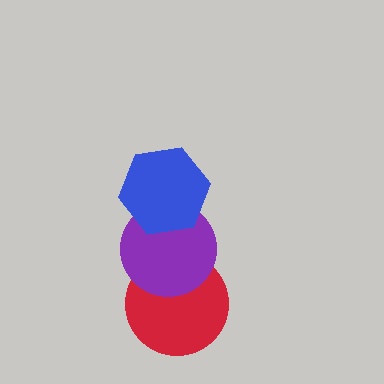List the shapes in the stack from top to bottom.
From top to bottom: the blue hexagon, the purple circle, the red circle.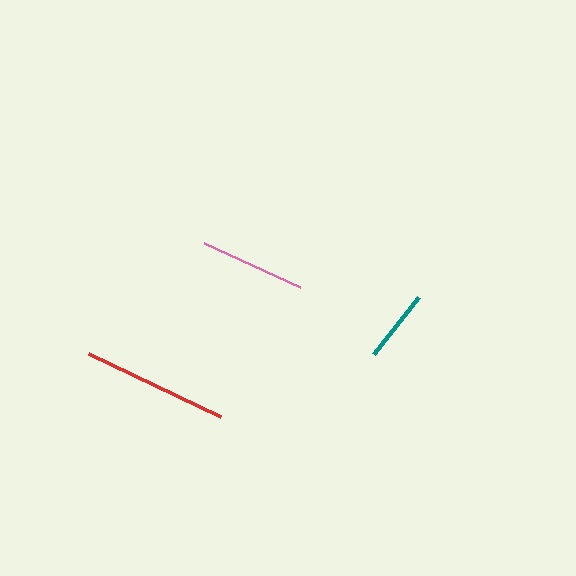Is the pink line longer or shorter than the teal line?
The pink line is longer than the teal line.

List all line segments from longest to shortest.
From longest to shortest: red, pink, teal.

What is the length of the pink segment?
The pink segment is approximately 105 pixels long.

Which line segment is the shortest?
The teal line is the shortest at approximately 72 pixels.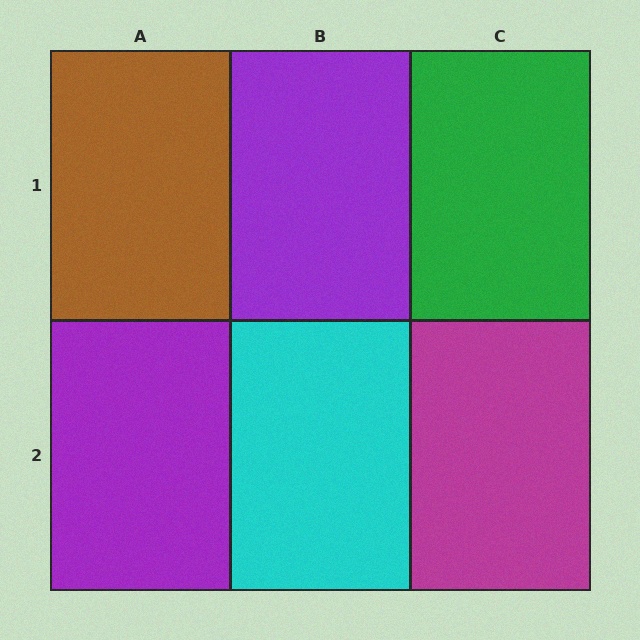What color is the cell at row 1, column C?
Green.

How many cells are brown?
1 cell is brown.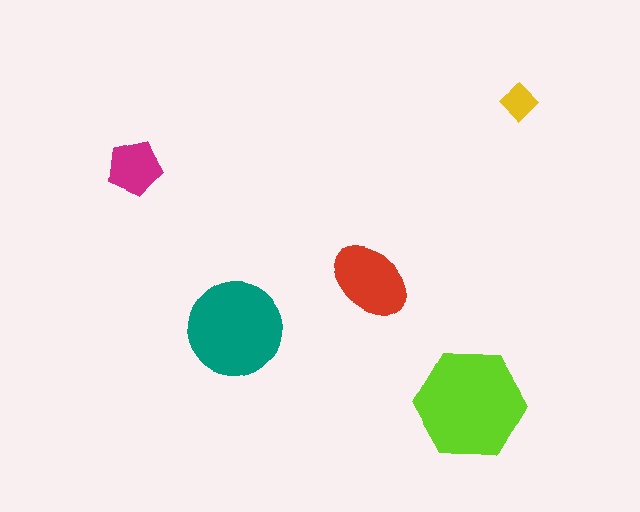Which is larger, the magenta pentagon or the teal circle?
The teal circle.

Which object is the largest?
The lime hexagon.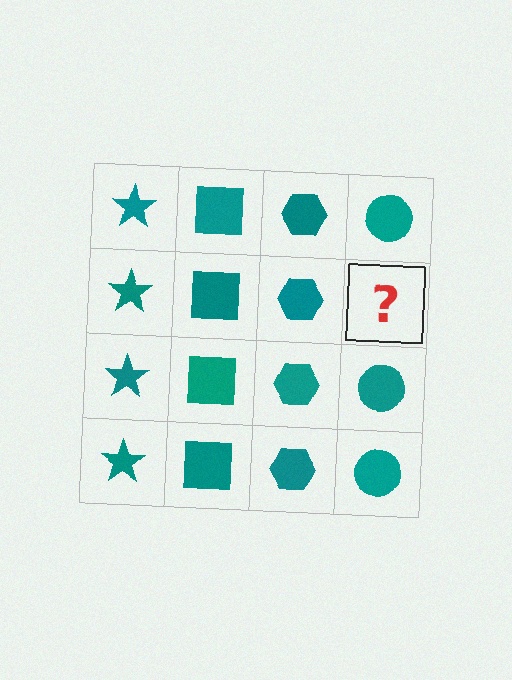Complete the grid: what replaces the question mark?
The question mark should be replaced with a teal circle.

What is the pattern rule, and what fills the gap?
The rule is that each column has a consistent shape. The gap should be filled with a teal circle.